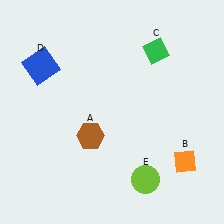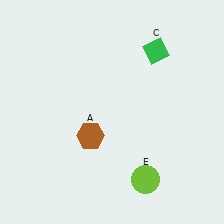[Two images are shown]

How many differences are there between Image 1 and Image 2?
There are 2 differences between the two images.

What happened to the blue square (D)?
The blue square (D) was removed in Image 2. It was in the top-left area of Image 1.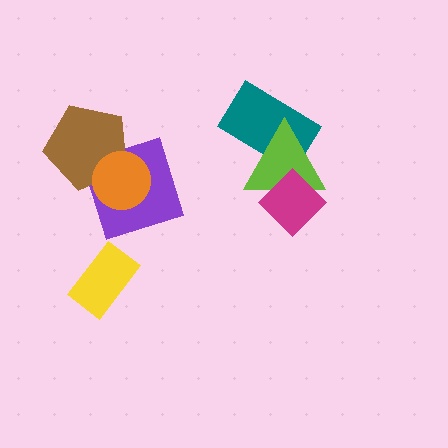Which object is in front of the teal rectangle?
The lime triangle is in front of the teal rectangle.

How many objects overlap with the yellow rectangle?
0 objects overlap with the yellow rectangle.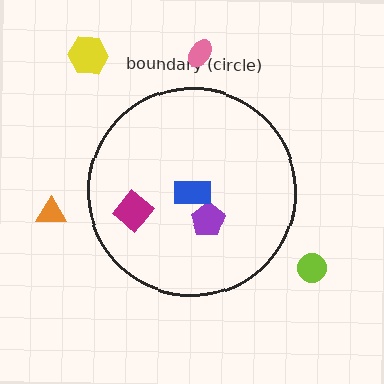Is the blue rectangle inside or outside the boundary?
Inside.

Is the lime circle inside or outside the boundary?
Outside.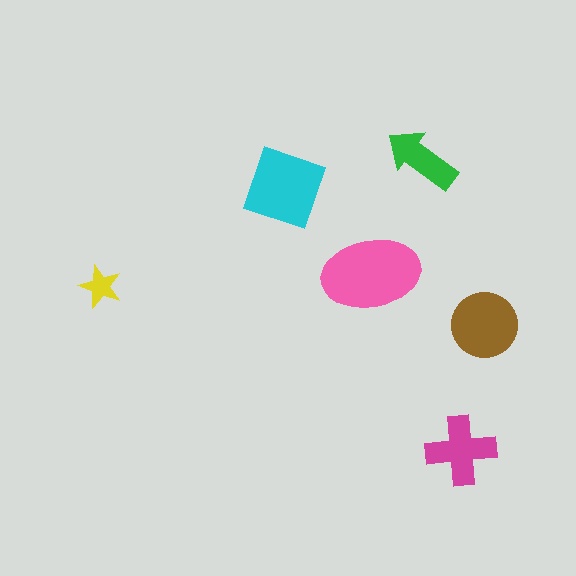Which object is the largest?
The pink ellipse.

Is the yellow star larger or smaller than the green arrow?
Smaller.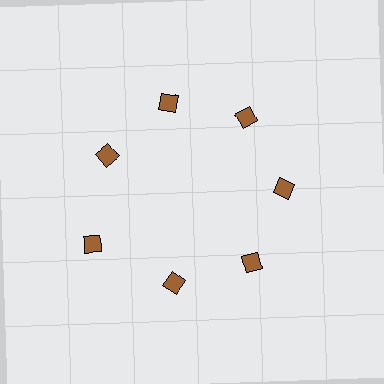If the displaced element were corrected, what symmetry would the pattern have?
It would have 7-fold rotational symmetry — the pattern would map onto itself every 51 degrees.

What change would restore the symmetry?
The symmetry would be restored by moving it inward, back onto the ring so that all 7 diamonds sit at equal angles and equal distance from the center.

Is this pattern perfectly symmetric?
No. The 7 brown diamonds are arranged in a ring, but one element near the 8 o'clock position is pushed outward from the center, breaking the 7-fold rotational symmetry.